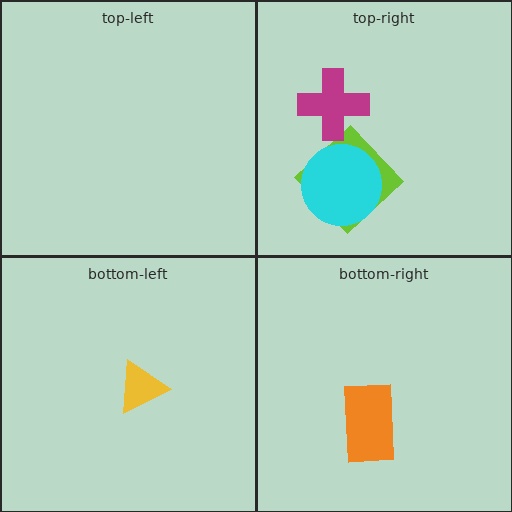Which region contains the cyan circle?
The top-right region.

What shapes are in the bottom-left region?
The yellow triangle.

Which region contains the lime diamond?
The top-right region.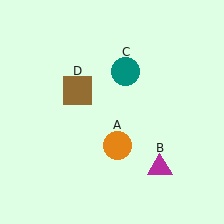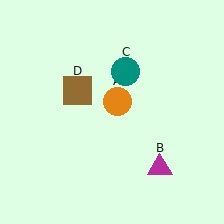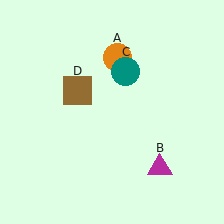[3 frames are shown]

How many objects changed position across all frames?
1 object changed position: orange circle (object A).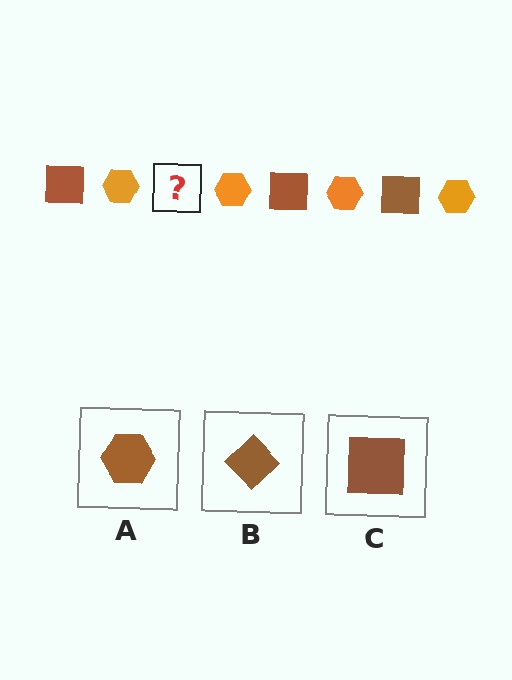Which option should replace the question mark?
Option C.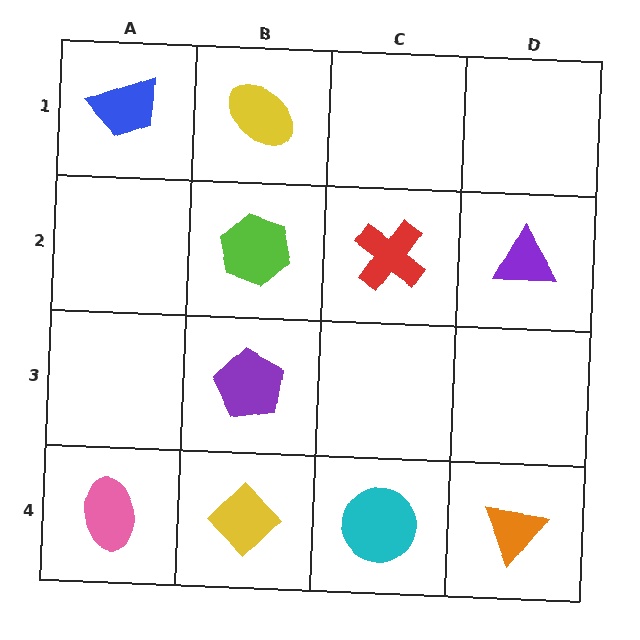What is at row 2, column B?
A lime hexagon.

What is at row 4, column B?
A yellow diamond.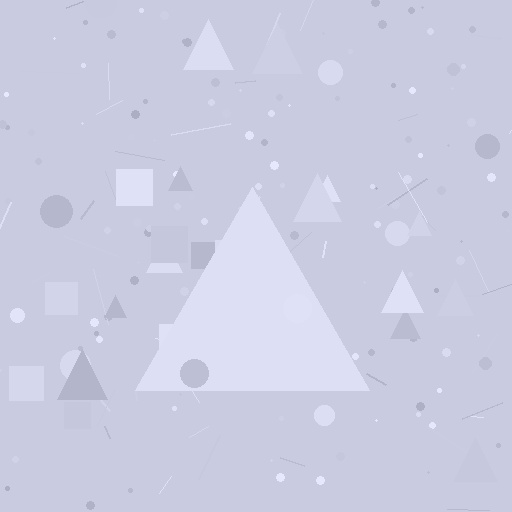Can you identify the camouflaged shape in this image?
The camouflaged shape is a triangle.